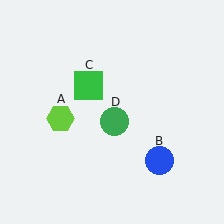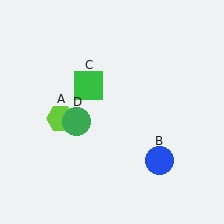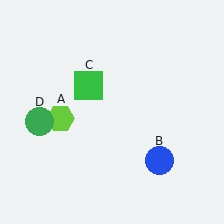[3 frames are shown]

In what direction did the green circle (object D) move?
The green circle (object D) moved left.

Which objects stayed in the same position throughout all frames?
Lime hexagon (object A) and blue circle (object B) and green square (object C) remained stationary.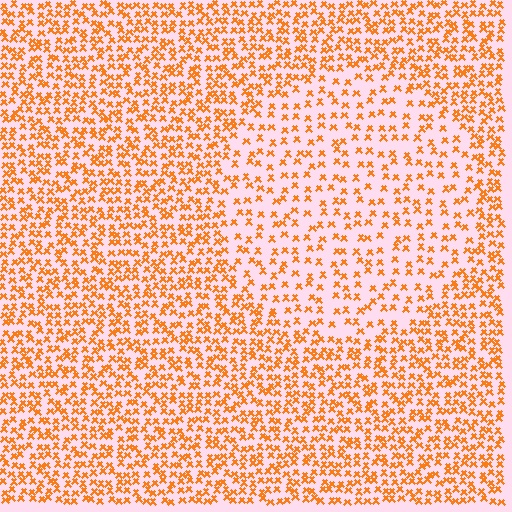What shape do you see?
I see a circle.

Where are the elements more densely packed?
The elements are more densely packed outside the circle boundary.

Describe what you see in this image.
The image contains small orange elements arranged at two different densities. A circle-shaped region is visible where the elements are less densely packed than the surrounding area.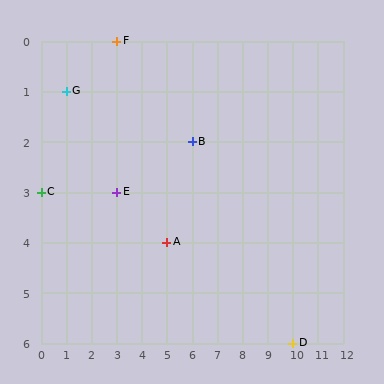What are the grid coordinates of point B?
Point B is at grid coordinates (6, 2).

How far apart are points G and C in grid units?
Points G and C are 1 column and 2 rows apart (about 2.2 grid units diagonally).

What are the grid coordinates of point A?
Point A is at grid coordinates (5, 4).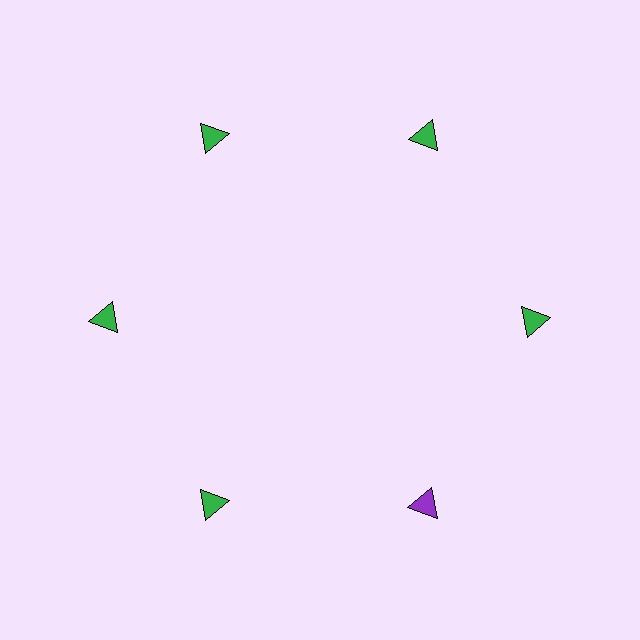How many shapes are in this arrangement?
There are 6 shapes arranged in a ring pattern.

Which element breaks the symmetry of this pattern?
The purple triangle at roughly the 5 o'clock position breaks the symmetry. All other shapes are green triangles.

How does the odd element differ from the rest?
It has a different color: purple instead of green.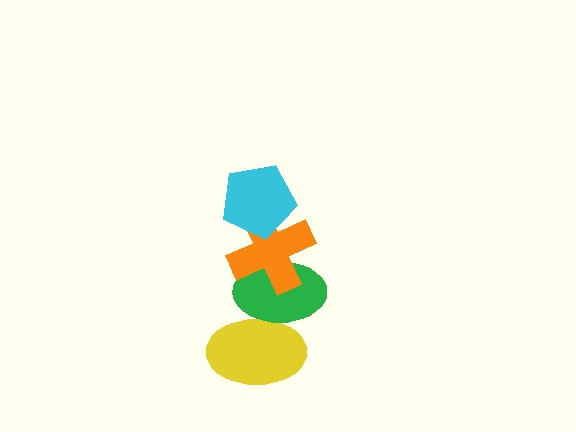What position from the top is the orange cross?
The orange cross is 2nd from the top.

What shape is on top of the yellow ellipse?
The green ellipse is on top of the yellow ellipse.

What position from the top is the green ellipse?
The green ellipse is 3rd from the top.